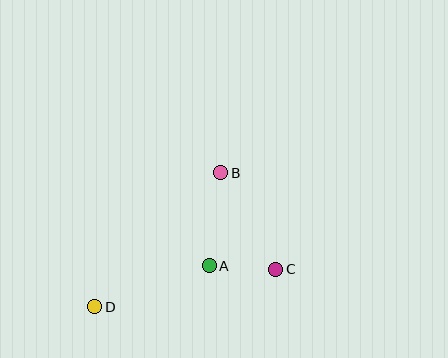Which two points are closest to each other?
Points A and C are closest to each other.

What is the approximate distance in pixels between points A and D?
The distance between A and D is approximately 122 pixels.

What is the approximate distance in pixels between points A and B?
The distance between A and B is approximately 94 pixels.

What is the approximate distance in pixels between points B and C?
The distance between B and C is approximately 112 pixels.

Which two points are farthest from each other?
Points C and D are farthest from each other.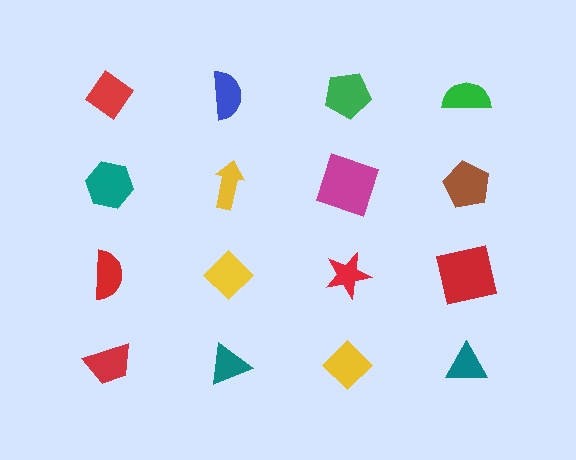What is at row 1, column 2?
A blue semicircle.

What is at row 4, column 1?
A red trapezoid.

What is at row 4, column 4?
A teal triangle.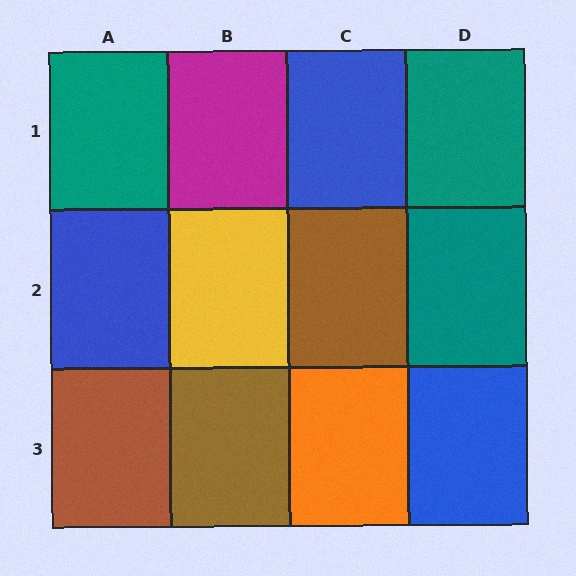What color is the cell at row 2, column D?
Teal.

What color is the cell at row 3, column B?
Brown.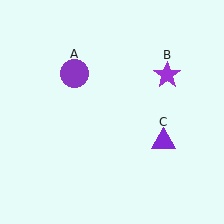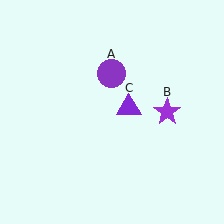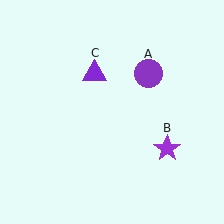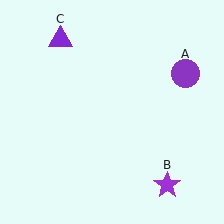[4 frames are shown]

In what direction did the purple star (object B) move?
The purple star (object B) moved down.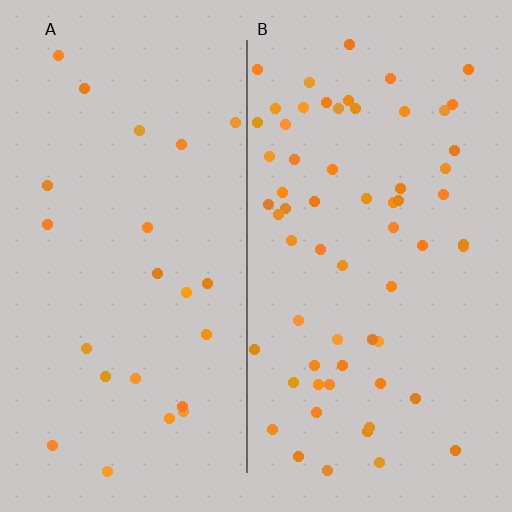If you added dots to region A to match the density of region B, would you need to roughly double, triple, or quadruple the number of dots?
Approximately triple.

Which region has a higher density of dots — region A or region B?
B (the right).